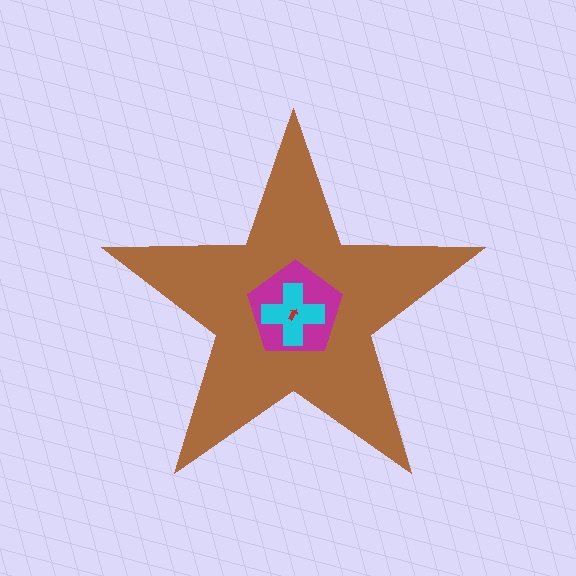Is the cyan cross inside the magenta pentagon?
Yes.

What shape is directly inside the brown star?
The magenta pentagon.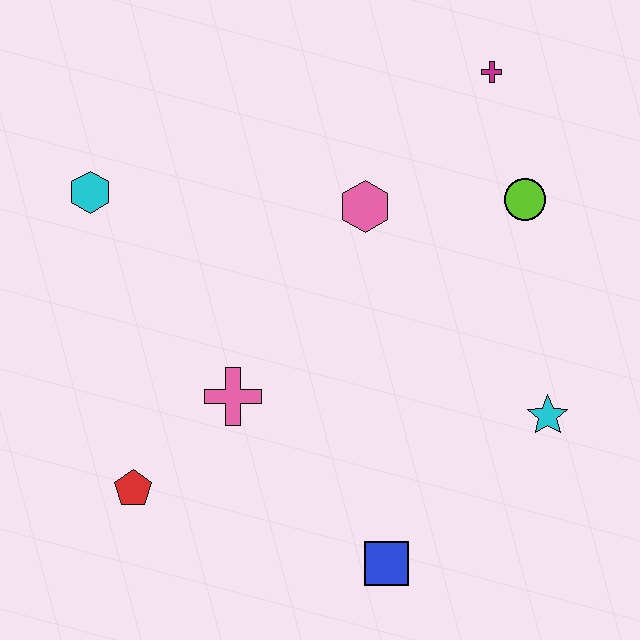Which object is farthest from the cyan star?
The cyan hexagon is farthest from the cyan star.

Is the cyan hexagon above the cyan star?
Yes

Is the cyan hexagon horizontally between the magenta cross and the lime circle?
No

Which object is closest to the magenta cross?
The lime circle is closest to the magenta cross.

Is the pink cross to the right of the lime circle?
No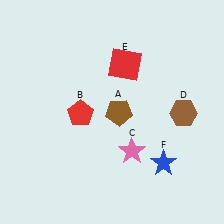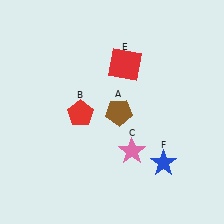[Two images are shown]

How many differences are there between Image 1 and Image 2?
There is 1 difference between the two images.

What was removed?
The brown hexagon (D) was removed in Image 2.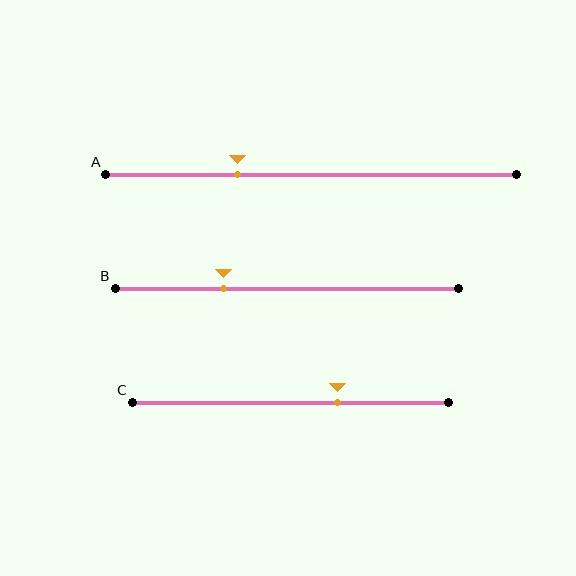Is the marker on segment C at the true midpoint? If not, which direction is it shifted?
No, the marker on segment C is shifted to the right by about 15% of the segment length.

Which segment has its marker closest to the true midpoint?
Segment C has its marker closest to the true midpoint.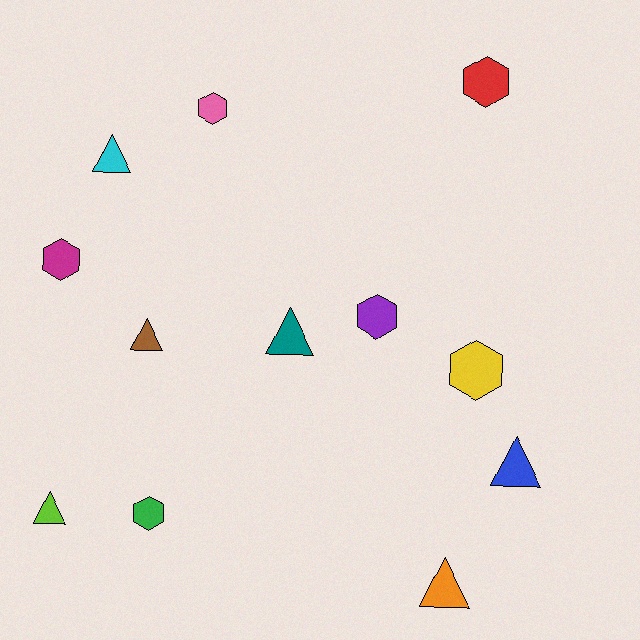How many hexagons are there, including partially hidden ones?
There are 6 hexagons.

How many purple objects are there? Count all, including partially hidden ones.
There is 1 purple object.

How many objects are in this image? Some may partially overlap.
There are 12 objects.